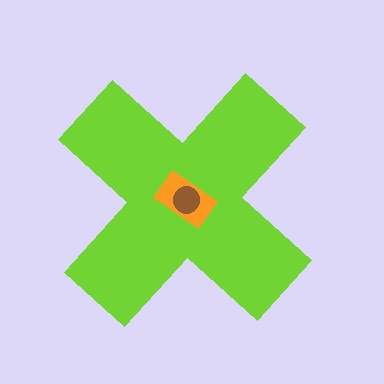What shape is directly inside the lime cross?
The orange rectangle.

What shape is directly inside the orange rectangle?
The brown circle.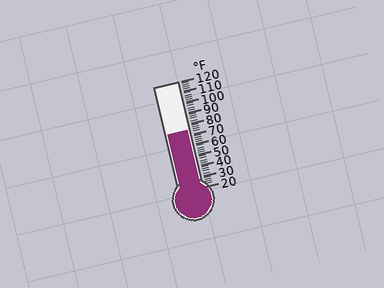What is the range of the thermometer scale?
The thermometer scale ranges from 20°F to 120°F.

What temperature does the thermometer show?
The thermometer shows approximately 74°F.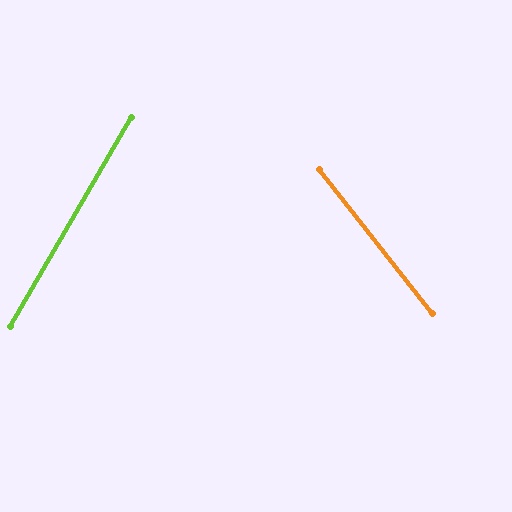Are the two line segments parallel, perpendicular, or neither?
Neither parallel nor perpendicular — they differ by about 68°.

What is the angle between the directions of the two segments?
Approximately 68 degrees.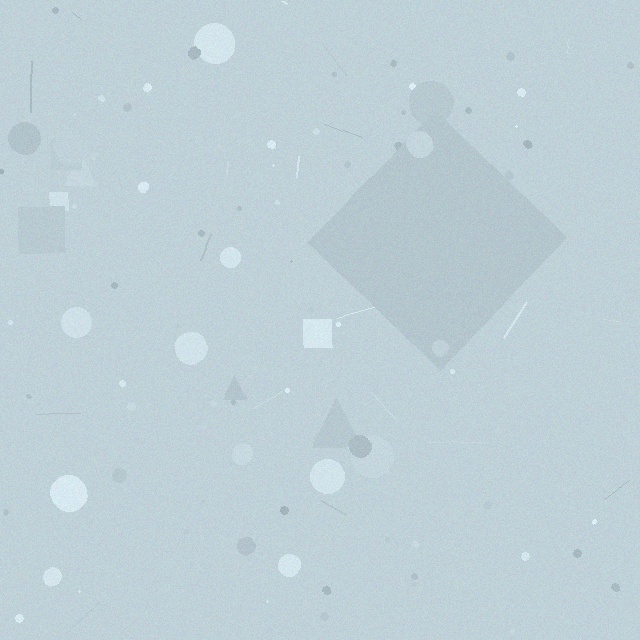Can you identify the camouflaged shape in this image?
The camouflaged shape is a diamond.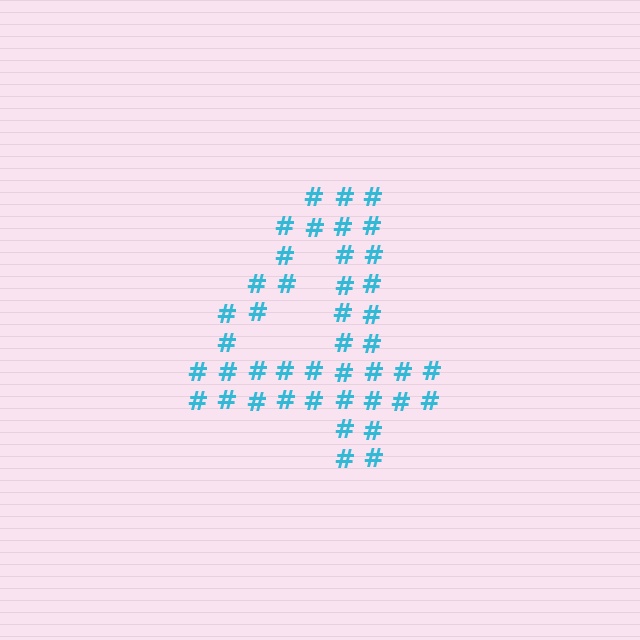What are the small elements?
The small elements are hash symbols.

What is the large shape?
The large shape is the digit 4.